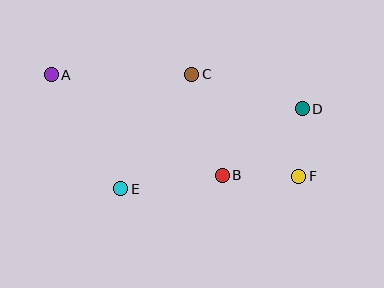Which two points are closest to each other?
Points D and F are closest to each other.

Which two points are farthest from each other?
Points A and F are farthest from each other.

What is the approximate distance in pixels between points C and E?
The distance between C and E is approximately 134 pixels.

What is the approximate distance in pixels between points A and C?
The distance between A and C is approximately 140 pixels.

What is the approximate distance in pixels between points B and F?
The distance between B and F is approximately 76 pixels.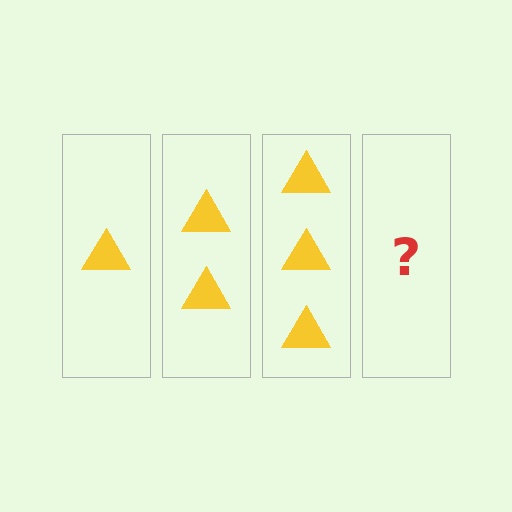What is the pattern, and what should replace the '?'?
The pattern is that each step adds one more triangle. The '?' should be 4 triangles.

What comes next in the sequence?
The next element should be 4 triangles.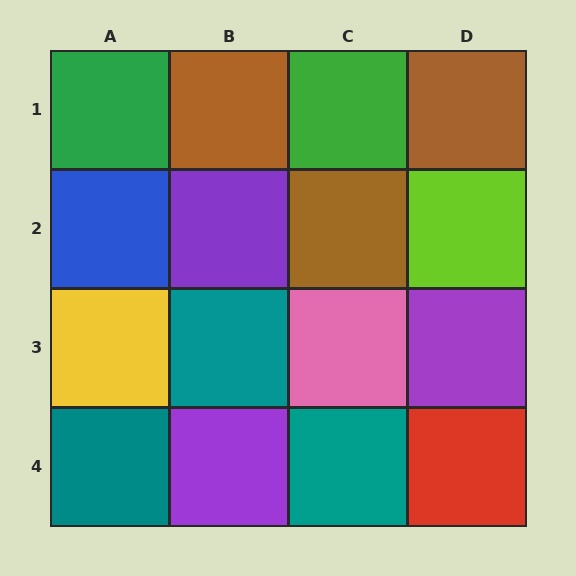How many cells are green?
2 cells are green.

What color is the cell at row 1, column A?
Green.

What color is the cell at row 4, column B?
Purple.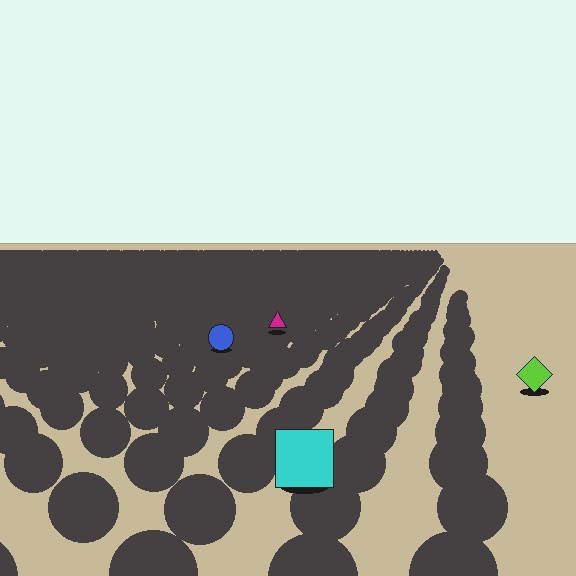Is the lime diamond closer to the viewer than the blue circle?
Yes. The lime diamond is closer — you can tell from the texture gradient: the ground texture is coarser near it.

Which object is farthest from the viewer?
The magenta triangle is farthest from the viewer. It appears smaller and the ground texture around it is denser.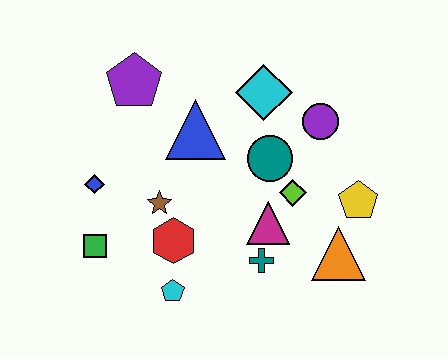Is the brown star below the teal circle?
Yes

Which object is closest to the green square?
The blue diamond is closest to the green square.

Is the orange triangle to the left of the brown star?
No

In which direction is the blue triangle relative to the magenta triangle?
The blue triangle is above the magenta triangle.